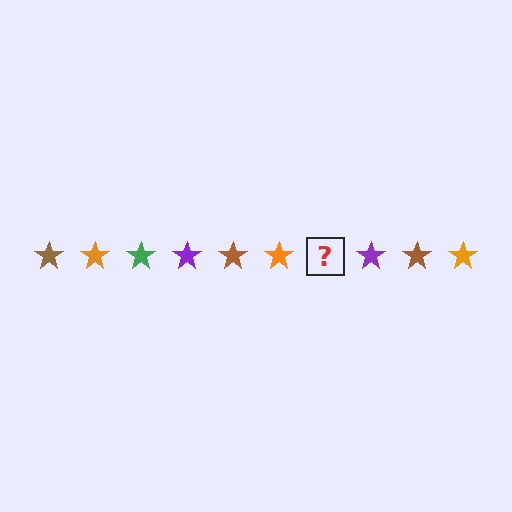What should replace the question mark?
The question mark should be replaced with a green star.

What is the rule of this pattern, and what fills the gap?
The rule is that the pattern cycles through brown, orange, green, purple stars. The gap should be filled with a green star.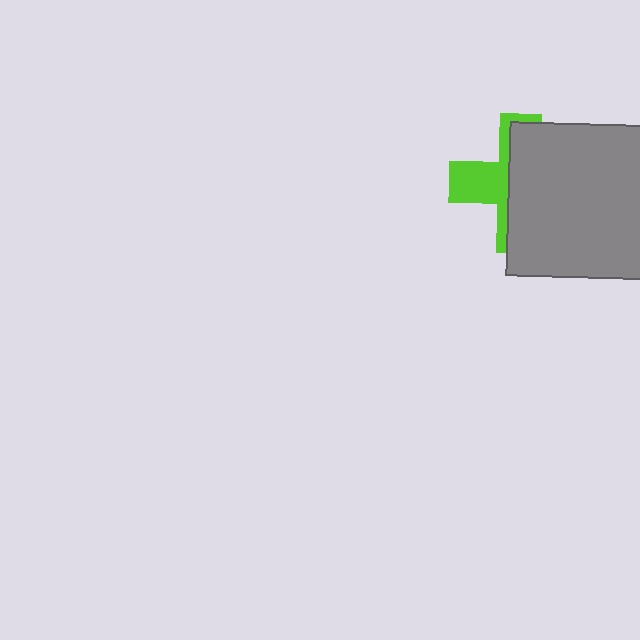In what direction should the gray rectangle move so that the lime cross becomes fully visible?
The gray rectangle should move right. That is the shortest direction to clear the overlap and leave the lime cross fully visible.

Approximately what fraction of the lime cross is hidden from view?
Roughly 63% of the lime cross is hidden behind the gray rectangle.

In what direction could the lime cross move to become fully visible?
The lime cross could move left. That would shift it out from behind the gray rectangle entirely.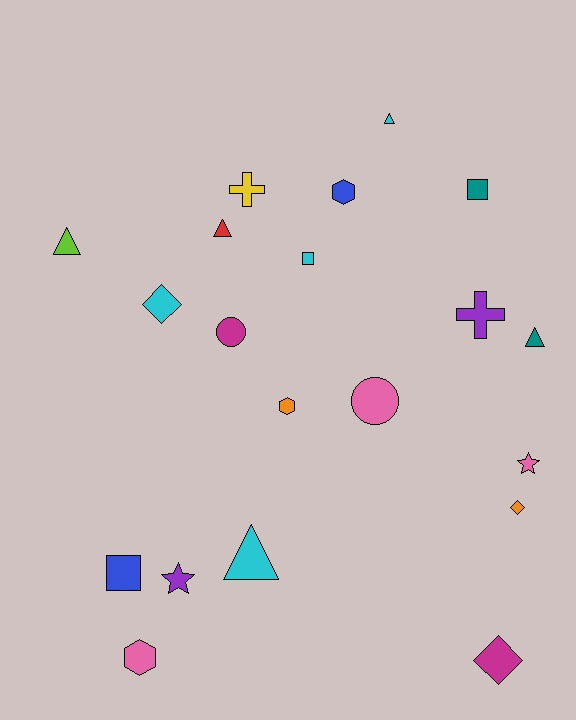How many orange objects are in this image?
There are 2 orange objects.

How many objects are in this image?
There are 20 objects.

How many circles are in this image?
There are 2 circles.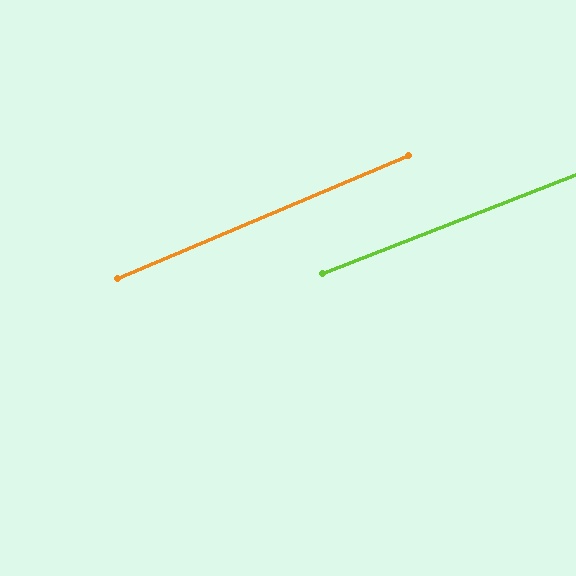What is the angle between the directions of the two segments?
Approximately 2 degrees.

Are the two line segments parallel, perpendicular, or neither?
Parallel — their directions differ by only 1.7°.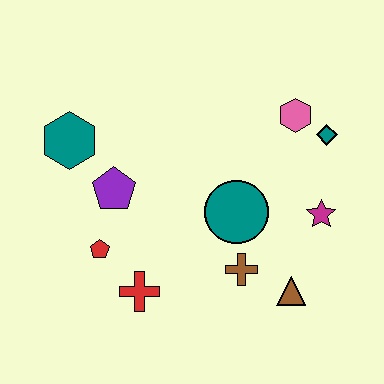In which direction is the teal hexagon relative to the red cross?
The teal hexagon is above the red cross.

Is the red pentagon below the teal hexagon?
Yes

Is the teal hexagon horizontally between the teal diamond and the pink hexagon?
No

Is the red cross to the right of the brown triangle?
No